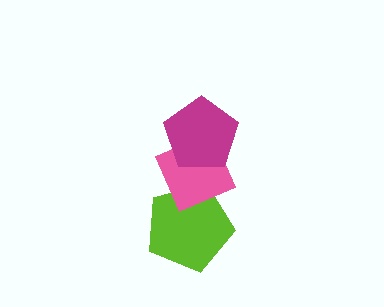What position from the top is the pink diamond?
The pink diamond is 2nd from the top.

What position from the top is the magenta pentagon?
The magenta pentagon is 1st from the top.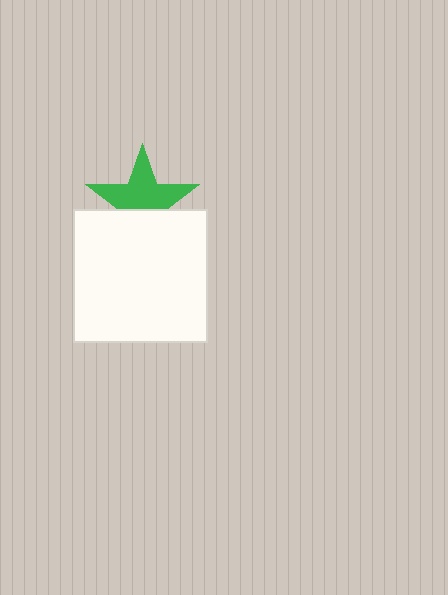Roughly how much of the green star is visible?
About half of it is visible (roughly 63%).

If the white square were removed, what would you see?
You would see the complete green star.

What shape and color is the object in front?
The object in front is a white square.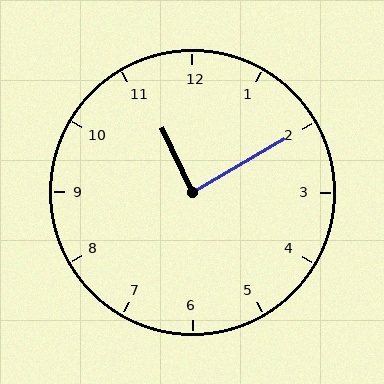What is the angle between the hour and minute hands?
Approximately 85 degrees.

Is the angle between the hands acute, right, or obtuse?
It is right.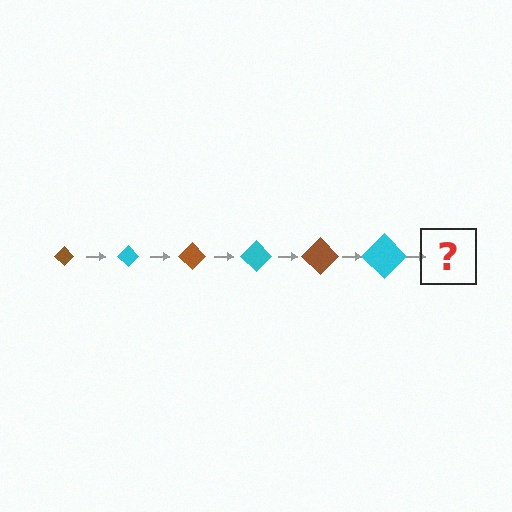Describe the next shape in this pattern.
It should be a brown diamond, larger than the previous one.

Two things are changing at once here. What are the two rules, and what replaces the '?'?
The two rules are that the diamond grows larger each step and the color cycles through brown and cyan. The '?' should be a brown diamond, larger than the previous one.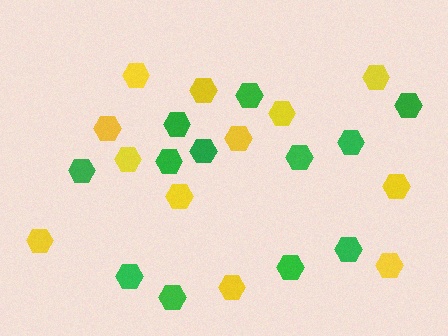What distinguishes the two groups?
There are 2 groups: one group of yellow hexagons (12) and one group of green hexagons (12).